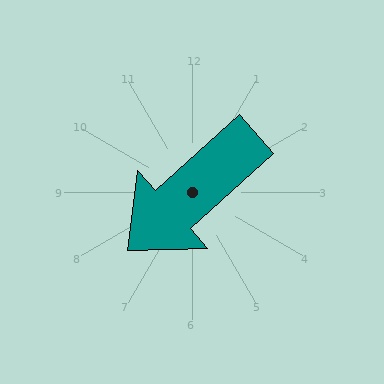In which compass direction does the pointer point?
Southwest.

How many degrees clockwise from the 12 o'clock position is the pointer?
Approximately 228 degrees.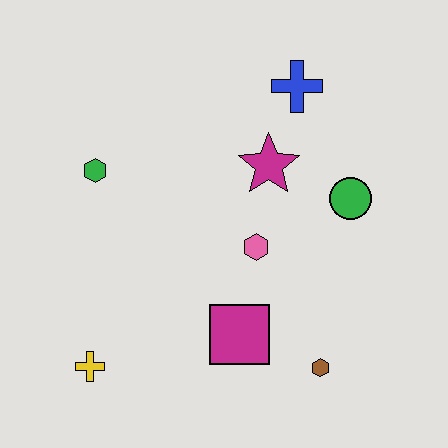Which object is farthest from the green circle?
The yellow cross is farthest from the green circle.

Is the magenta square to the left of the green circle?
Yes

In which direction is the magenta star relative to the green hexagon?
The magenta star is to the right of the green hexagon.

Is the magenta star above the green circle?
Yes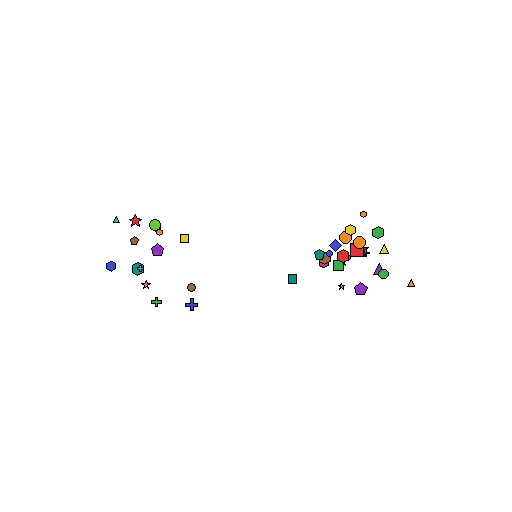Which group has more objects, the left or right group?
The right group.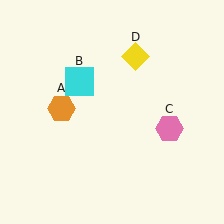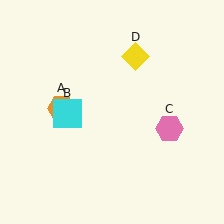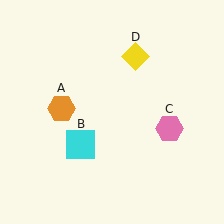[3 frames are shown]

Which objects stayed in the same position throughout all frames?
Orange hexagon (object A) and pink hexagon (object C) and yellow diamond (object D) remained stationary.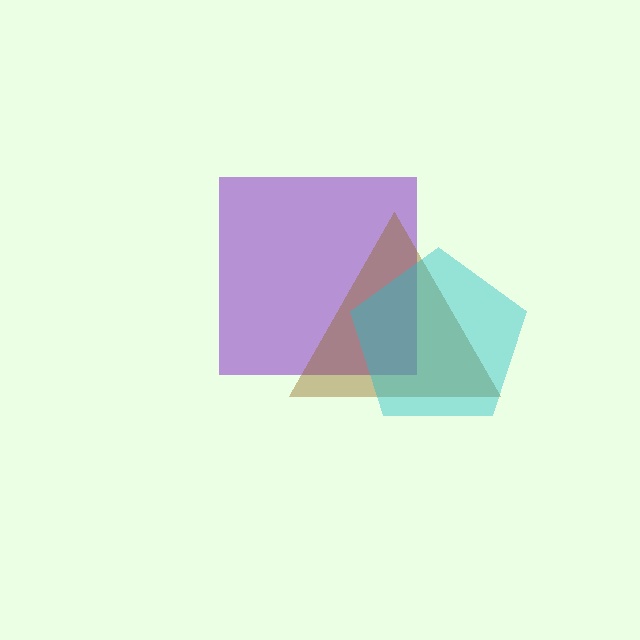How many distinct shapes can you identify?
There are 3 distinct shapes: a purple square, a brown triangle, a cyan pentagon.